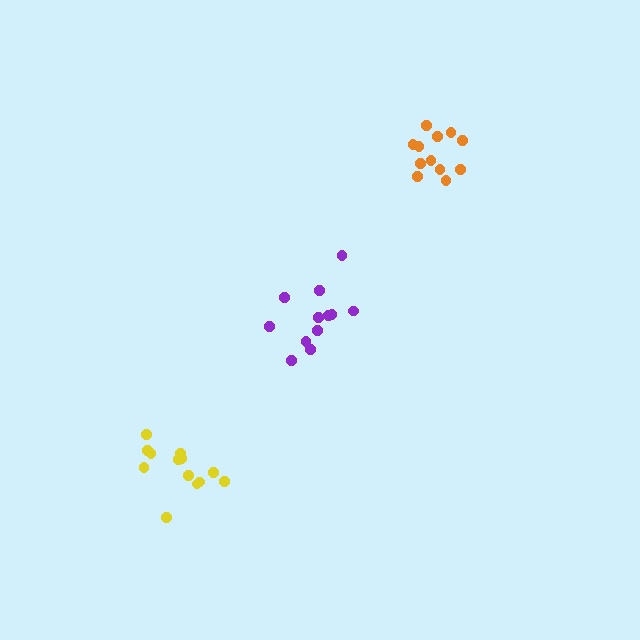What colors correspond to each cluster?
The clusters are colored: purple, yellow, orange.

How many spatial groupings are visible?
There are 3 spatial groupings.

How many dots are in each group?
Group 1: 12 dots, Group 2: 13 dots, Group 3: 12 dots (37 total).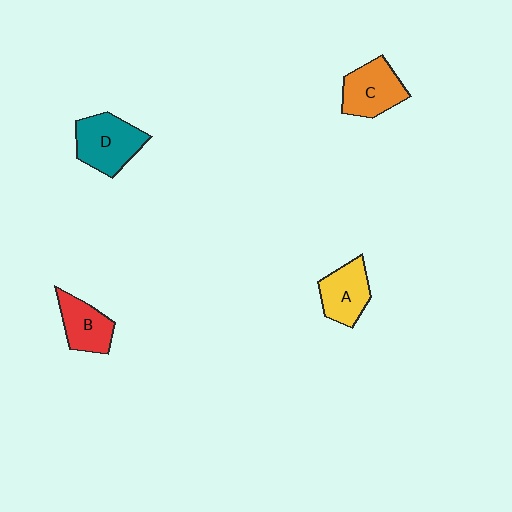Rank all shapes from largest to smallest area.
From largest to smallest: D (teal), C (orange), A (yellow), B (red).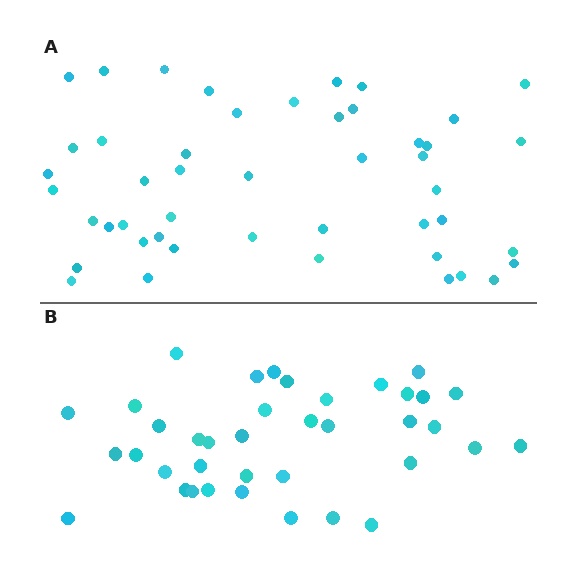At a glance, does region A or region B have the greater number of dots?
Region A (the top region) has more dots.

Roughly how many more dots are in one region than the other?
Region A has roughly 8 or so more dots than region B.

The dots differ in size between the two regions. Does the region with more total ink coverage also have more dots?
No. Region B has more total ink coverage because its dots are larger, but region A actually contains more individual dots. Total area can be misleading — the number of items is what matters here.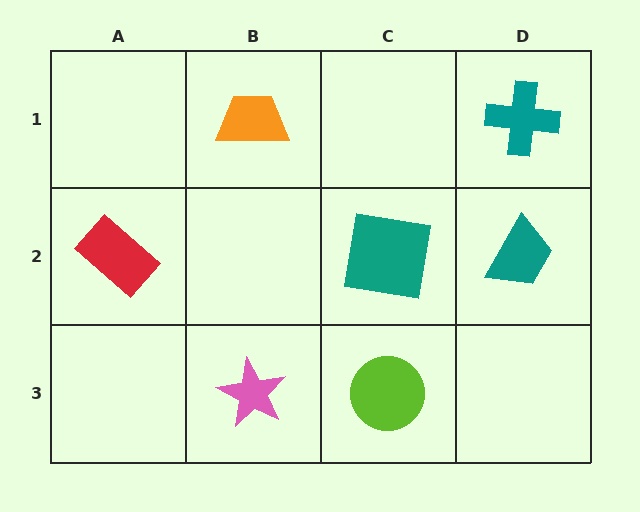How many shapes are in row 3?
2 shapes.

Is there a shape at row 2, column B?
No, that cell is empty.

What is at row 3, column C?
A lime circle.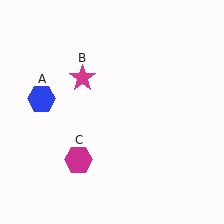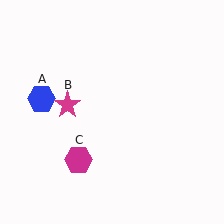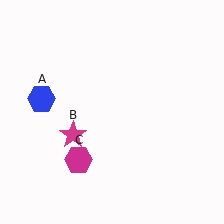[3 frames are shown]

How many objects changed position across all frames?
1 object changed position: magenta star (object B).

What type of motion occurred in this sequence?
The magenta star (object B) rotated counterclockwise around the center of the scene.